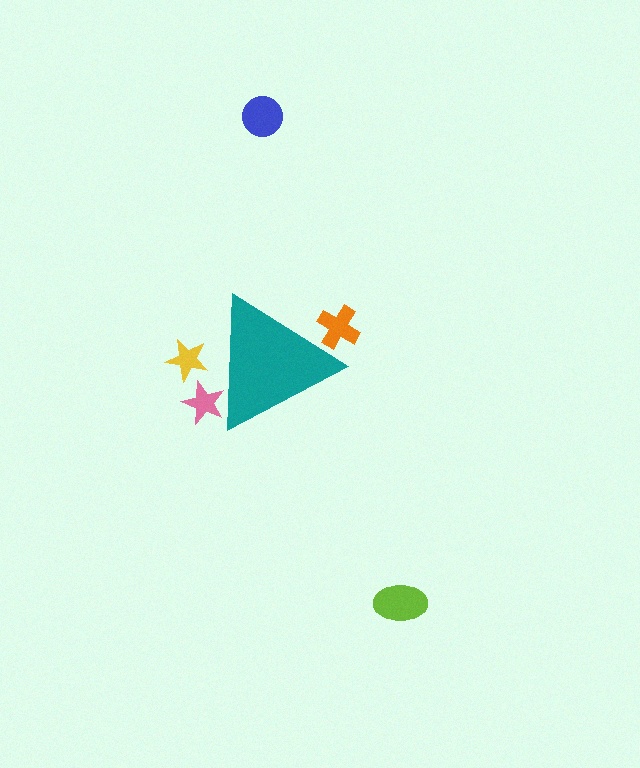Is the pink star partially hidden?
Yes, the pink star is partially hidden behind the teal triangle.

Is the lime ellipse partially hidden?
No, the lime ellipse is fully visible.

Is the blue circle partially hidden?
No, the blue circle is fully visible.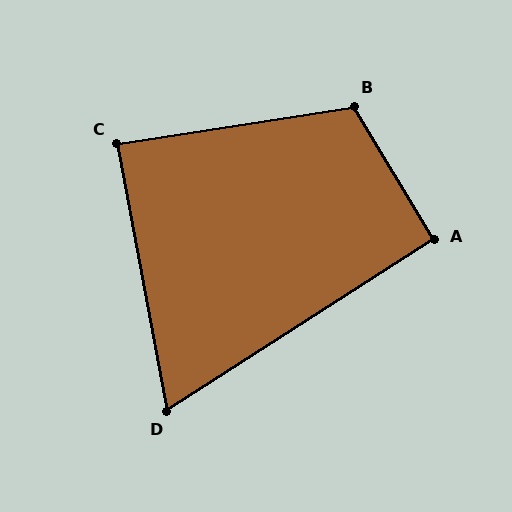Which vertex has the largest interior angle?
B, at approximately 112 degrees.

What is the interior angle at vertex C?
Approximately 88 degrees (approximately right).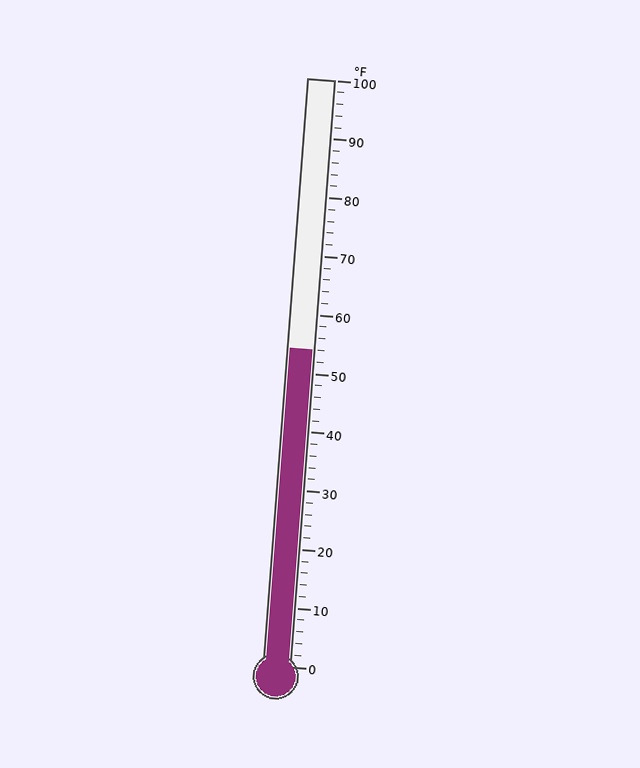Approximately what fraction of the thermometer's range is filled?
The thermometer is filled to approximately 55% of its range.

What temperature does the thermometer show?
The thermometer shows approximately 54°F.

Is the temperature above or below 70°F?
The temperature is below 70°F.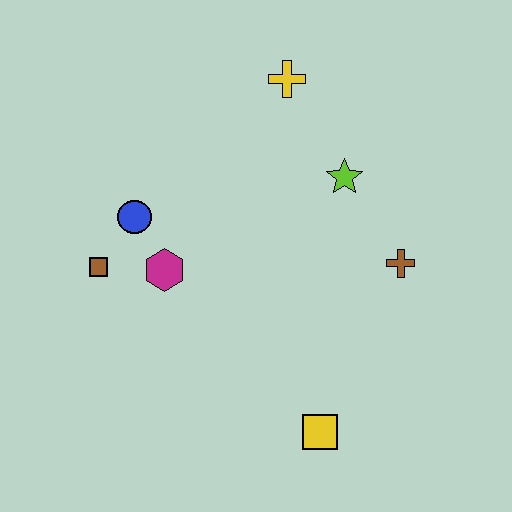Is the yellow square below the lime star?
Yes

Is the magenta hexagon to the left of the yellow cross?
Yes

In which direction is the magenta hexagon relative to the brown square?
The magenta hexagon is to the right of the brown square.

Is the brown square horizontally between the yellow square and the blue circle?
No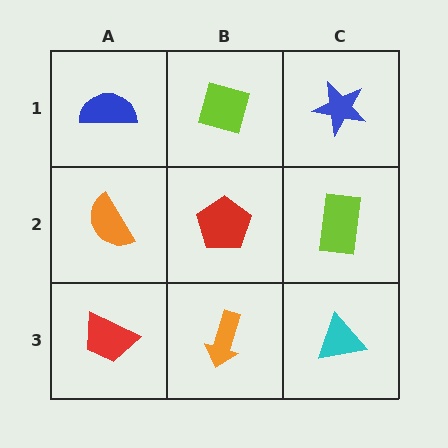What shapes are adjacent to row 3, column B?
A red pentagon (row 2, column B), a red trapezoid (row 3, column A), a cyan triangle (row 3, column C).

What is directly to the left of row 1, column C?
A lime diamond.